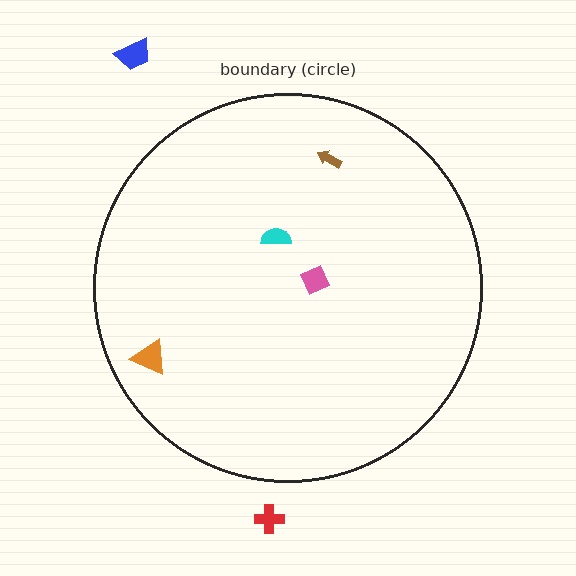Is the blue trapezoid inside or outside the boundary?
Outside.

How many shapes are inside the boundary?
4 inside, 2 outside.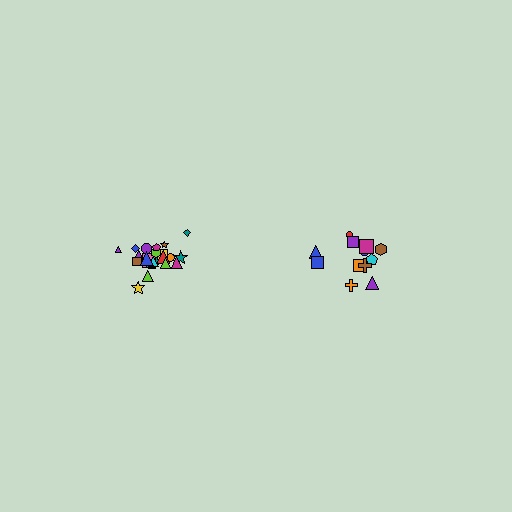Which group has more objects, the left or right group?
The left group.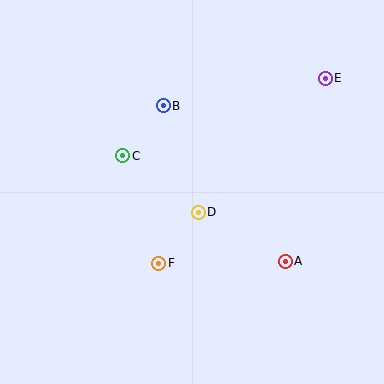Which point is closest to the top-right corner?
Point E is closest to the top-right corner.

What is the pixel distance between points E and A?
The distance between E and A is 187 pixels.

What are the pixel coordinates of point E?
Point E is at (325, 78).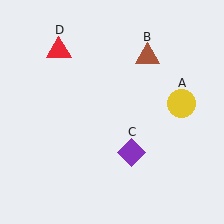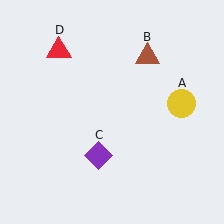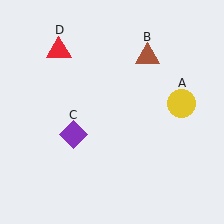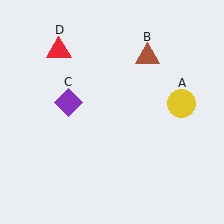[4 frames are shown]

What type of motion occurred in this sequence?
The purple diamond (object C) rotated clockwise around the center of the scene.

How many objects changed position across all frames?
1 object changed position: purple diamond (object C).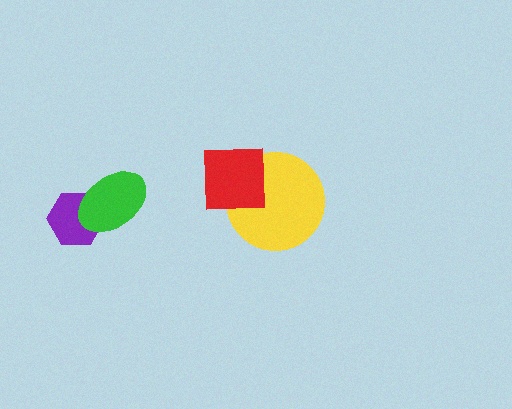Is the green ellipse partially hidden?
No, no other shape covers it.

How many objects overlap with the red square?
1 object overlaps with the red square.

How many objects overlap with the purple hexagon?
1 object overlaps with the purple hexagon.